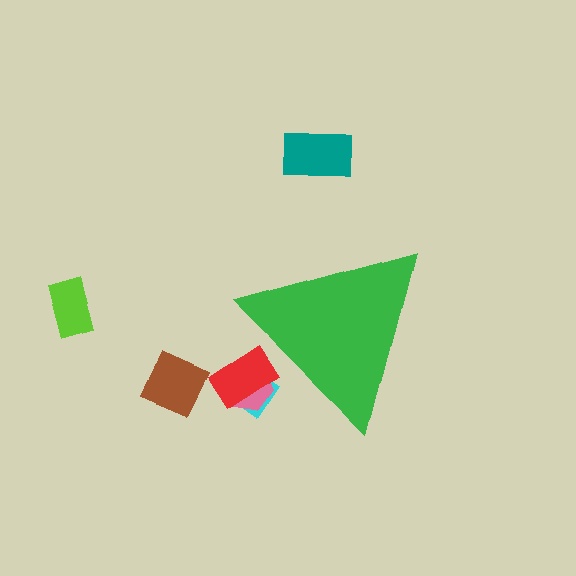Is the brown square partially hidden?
No, the brown square is fully visible.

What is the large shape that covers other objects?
A green triangle.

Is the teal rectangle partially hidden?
No, the teal rectangle is fully visible.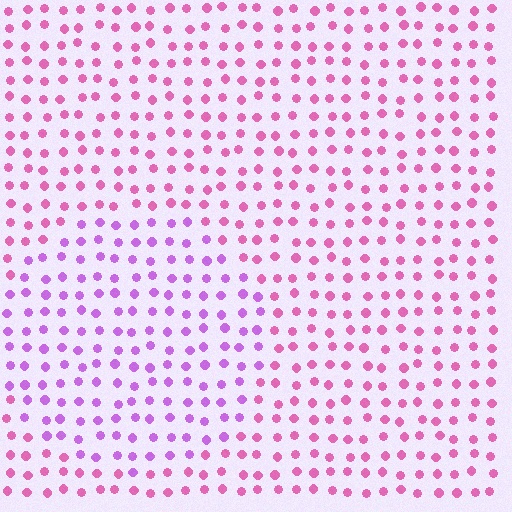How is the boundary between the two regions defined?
The boundary is defined purely by a slight shift in hue (about 35 degrees). Spacing, size, and orientation are identical on both sides.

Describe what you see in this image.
The image is filled with small pink elements in a uniform arrangement. A circle-shaped region is visible where the elements are tinted to a slightly different hue, forming a subtle color boundary.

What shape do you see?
I see a circle.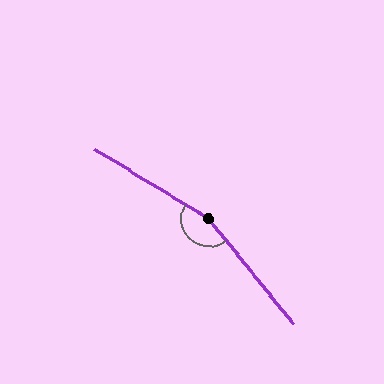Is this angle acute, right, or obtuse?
It is obtuse.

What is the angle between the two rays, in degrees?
Approximately 160 degrees.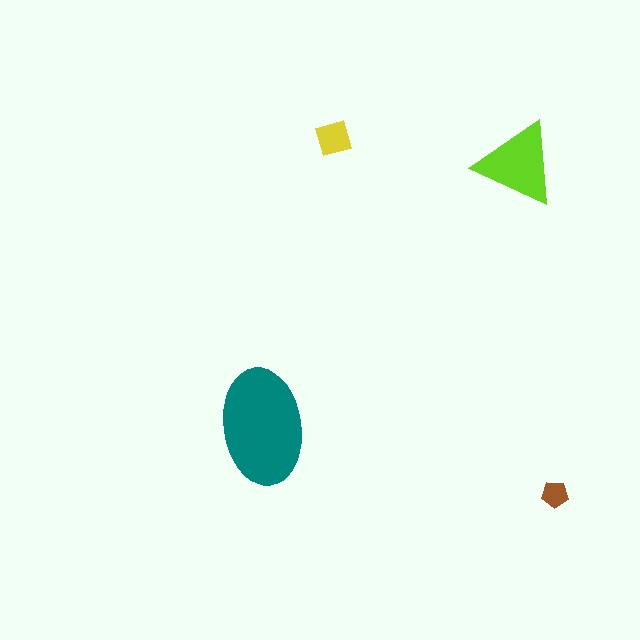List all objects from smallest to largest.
The brown pentagon, the yellow square, the lime triangle, the teal ellipse.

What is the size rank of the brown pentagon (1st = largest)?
4th.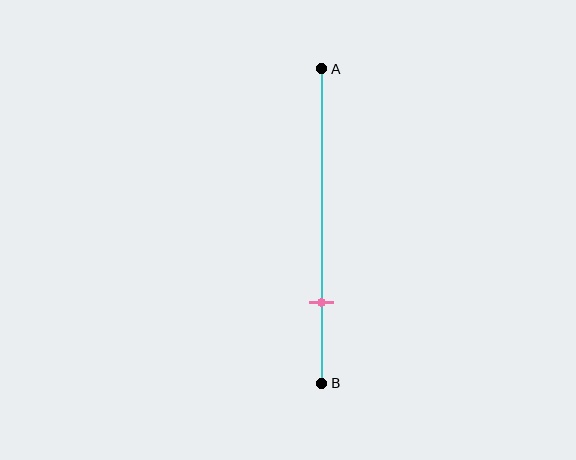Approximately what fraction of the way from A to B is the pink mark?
The pink mark is approximately 75% of the way from A to B.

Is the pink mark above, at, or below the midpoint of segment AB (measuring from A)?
The pink mark is below the midpoint of segment AB.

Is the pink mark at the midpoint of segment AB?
No, the mark is at about 75% from A, not at the 50% midpoint.